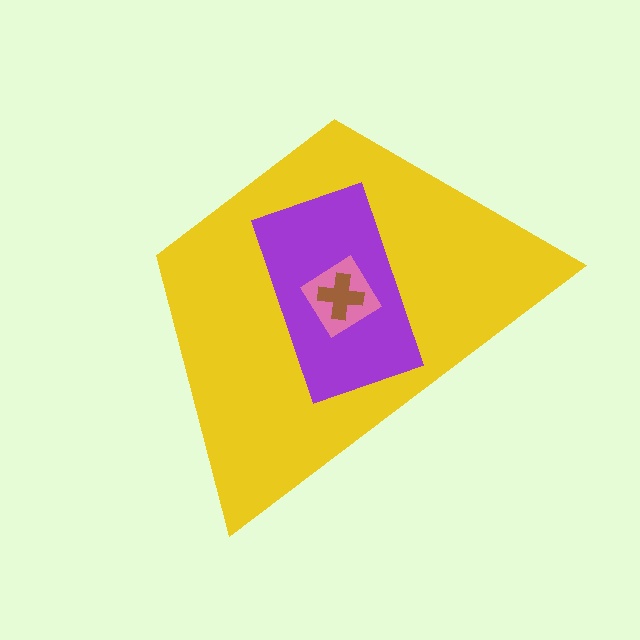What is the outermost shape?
The yellow trapezoid.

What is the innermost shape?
The brown cross.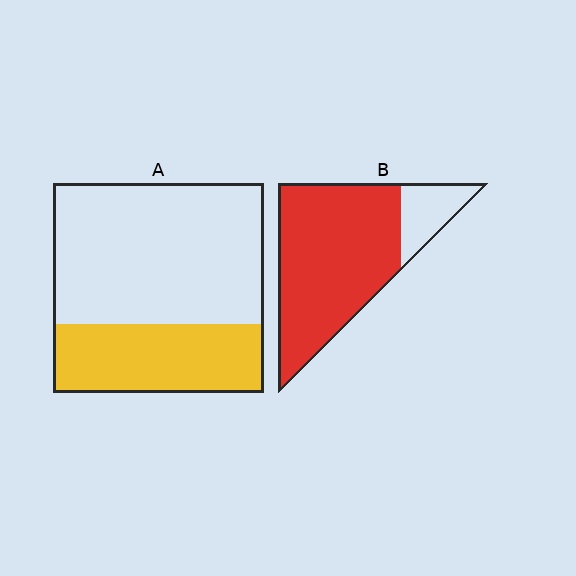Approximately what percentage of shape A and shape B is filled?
A is approximately 35% and B is approximately 85%.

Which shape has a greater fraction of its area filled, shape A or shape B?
Shape B.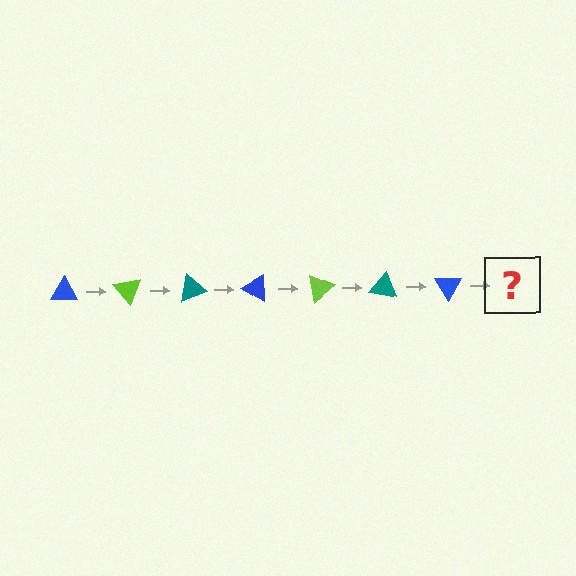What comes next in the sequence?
The next element should be a lime triangle, rotated 350 degrees from the start.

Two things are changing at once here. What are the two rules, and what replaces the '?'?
The two rules are that it rotates 50 degrees each step and the color cycles through blue, lime, and teal. The '?' should be a lime triangle, rotated 350 degrees from the start.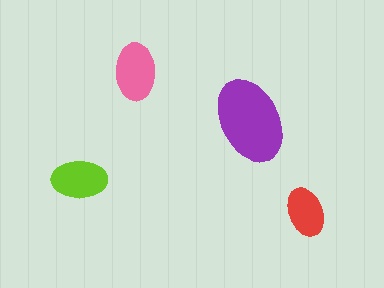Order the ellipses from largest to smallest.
the purple one, the pink one, the lime one, the red one.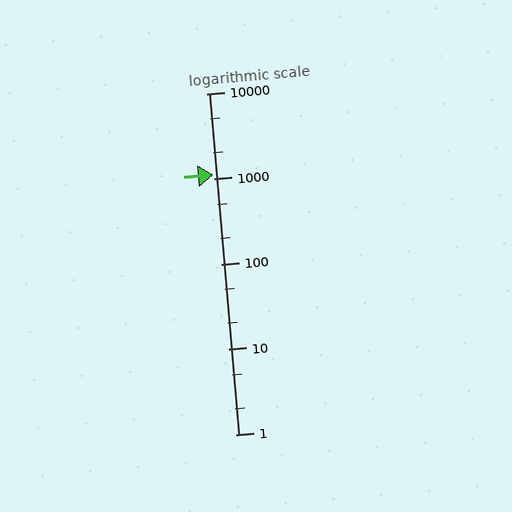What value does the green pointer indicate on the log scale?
The pointer indicates approximately 1100.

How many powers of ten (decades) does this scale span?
The scale spans 4 decades, from 1 to 10000.